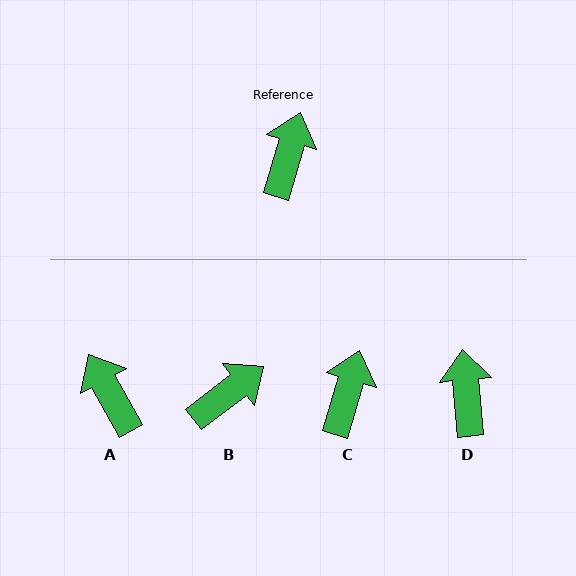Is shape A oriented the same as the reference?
No, it is off by about 45 degrees.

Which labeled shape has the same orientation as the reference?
C.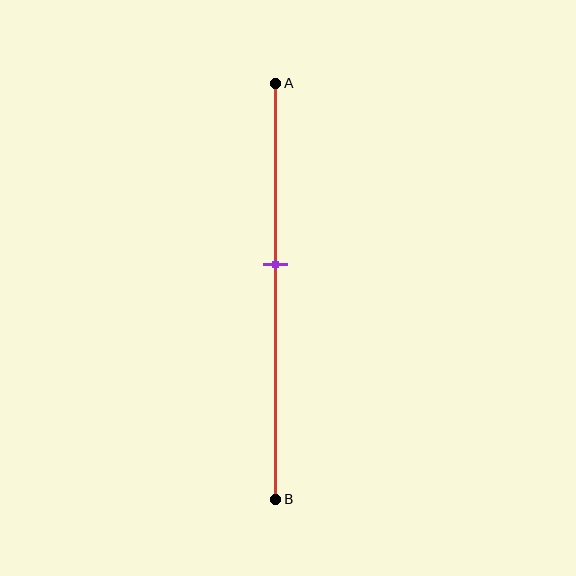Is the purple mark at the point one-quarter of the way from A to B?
No, the mark is at about 45% from A, not at the 25% one-quarter point.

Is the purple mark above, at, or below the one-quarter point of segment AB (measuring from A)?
The purple mark is below the one-quarter point of segment AB.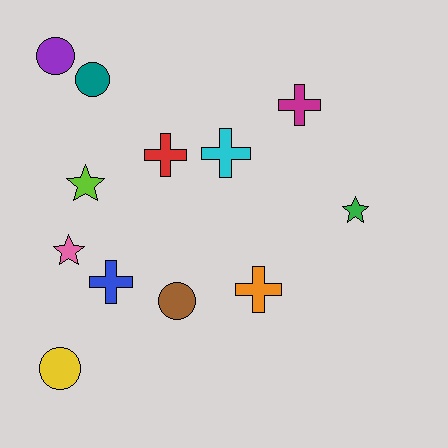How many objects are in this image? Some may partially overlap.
There are 12 objects.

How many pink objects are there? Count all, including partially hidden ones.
There is 1 pink object.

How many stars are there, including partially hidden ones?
There are 3 stars.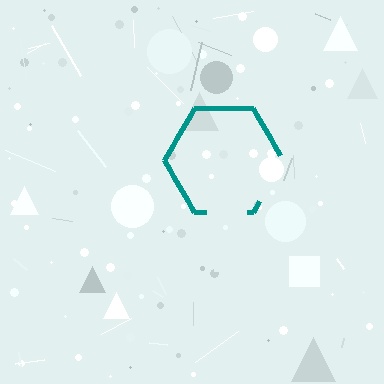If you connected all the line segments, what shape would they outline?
They would outline a hexagon.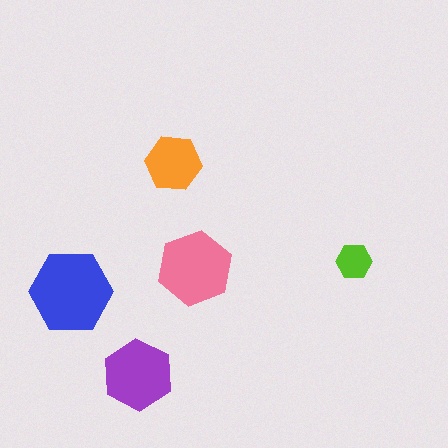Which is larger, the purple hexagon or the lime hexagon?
The purple one.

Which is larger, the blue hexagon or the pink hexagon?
The blue one.